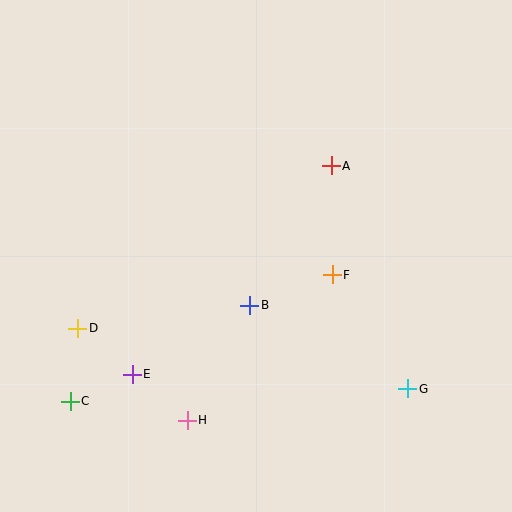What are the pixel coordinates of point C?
Point C is at (70, 401).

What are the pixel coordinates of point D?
Point D is at (78, 328).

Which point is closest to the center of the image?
Point B at (250, 305) is closest to the center.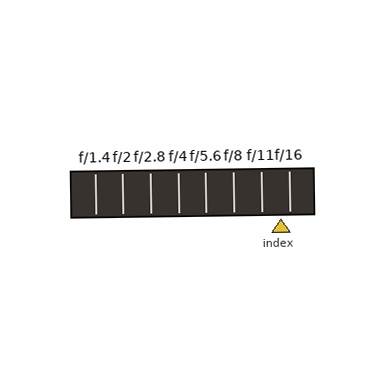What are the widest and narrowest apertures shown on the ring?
The widest aperture shown is f/1.4 and the narrowest is f/16.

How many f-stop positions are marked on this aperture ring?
There are 8 f-stop positions marked.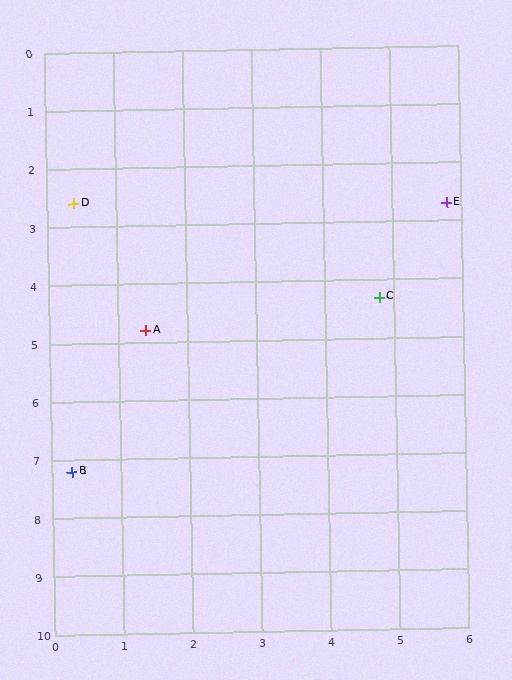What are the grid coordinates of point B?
Point B is at approximately (0.3, 7.2).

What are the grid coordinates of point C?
Point C is at approximately (4.8, 4.3).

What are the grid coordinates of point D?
Point D is at approximately (0.4, 2.6).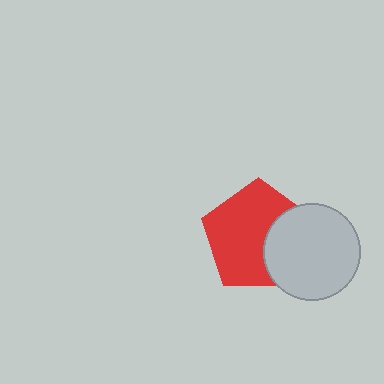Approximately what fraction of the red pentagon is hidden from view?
Roughly 32% of the red pentagon is hidden behind the light gray circle.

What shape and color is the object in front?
The object in front is a light gray circle.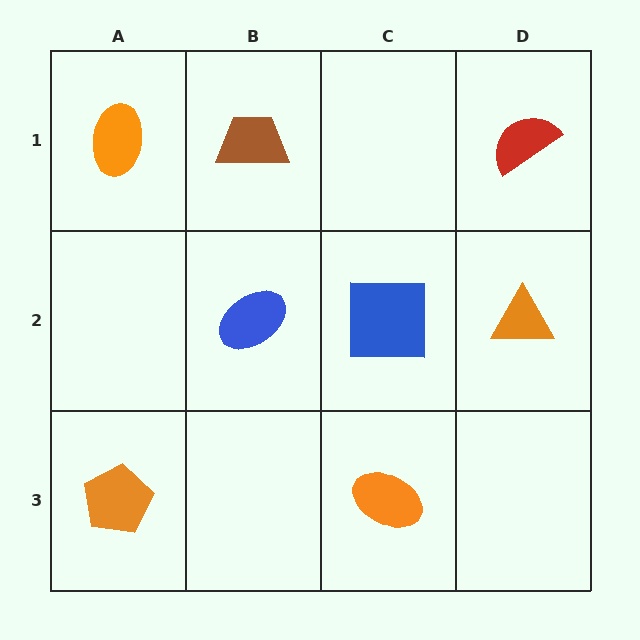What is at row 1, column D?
A red semicircle.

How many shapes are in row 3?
2 shapes.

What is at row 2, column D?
An orange triangle.